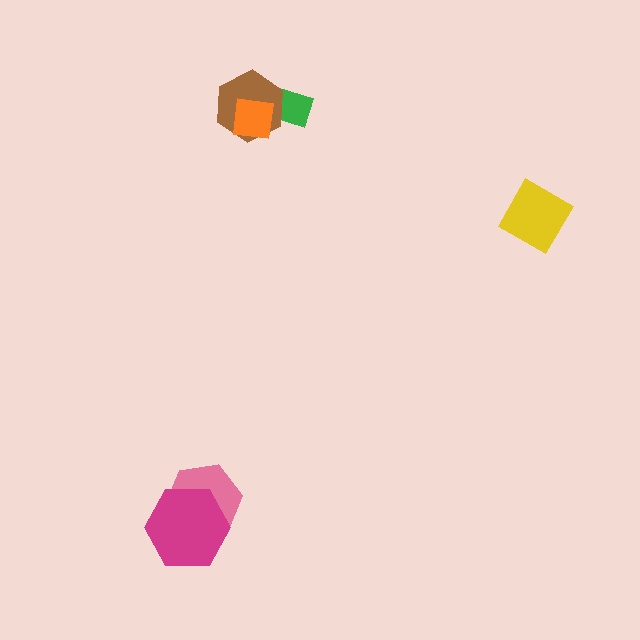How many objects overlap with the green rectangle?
2 objects overlap with the green rectangle.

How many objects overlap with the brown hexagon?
2 objects overlap with the brown hexagon.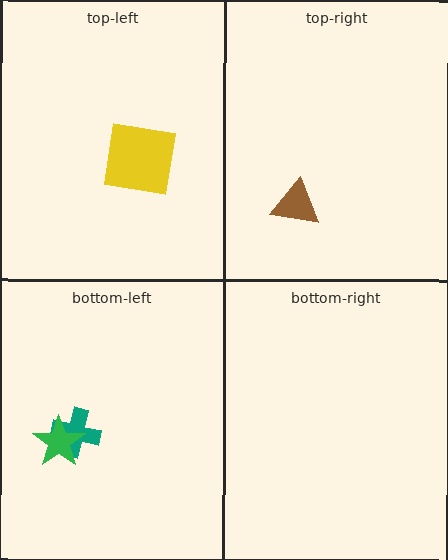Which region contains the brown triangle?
The top-right region.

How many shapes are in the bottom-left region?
2.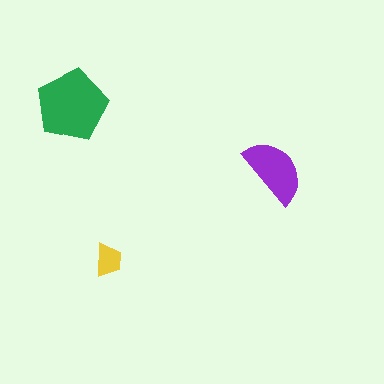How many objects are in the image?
There are 3 objects in the image.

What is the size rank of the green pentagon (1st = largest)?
1st.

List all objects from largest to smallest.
The green pentagon, the purple semicircle, the yellow trapezoid.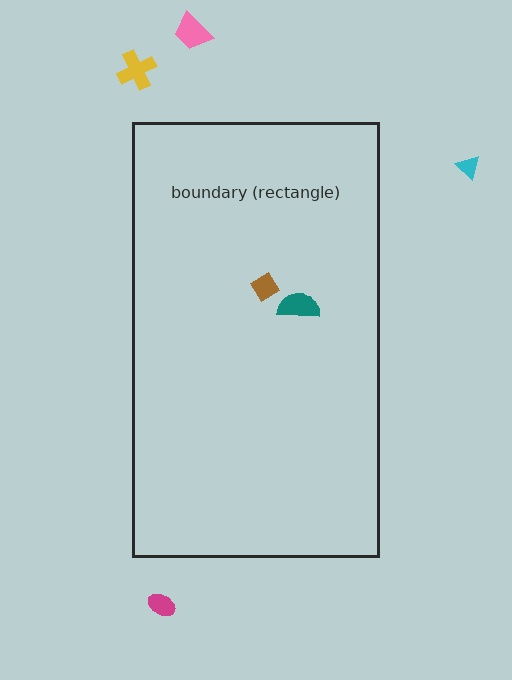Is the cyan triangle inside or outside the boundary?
Outside.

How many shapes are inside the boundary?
2 inside, 4 outside.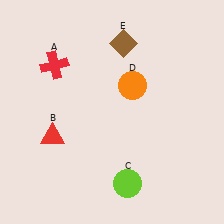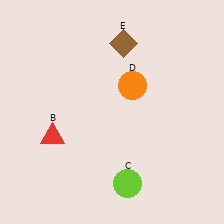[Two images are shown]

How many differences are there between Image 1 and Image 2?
There is 1 difference between the two images.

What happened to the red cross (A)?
The red cross (A) was removed in Image 2. It was in the top-left area of Image 1.